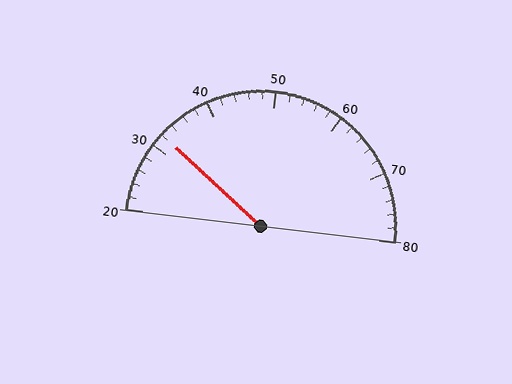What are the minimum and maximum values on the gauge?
The gauge ranges from 20 to 80.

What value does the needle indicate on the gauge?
The needle indicates approximately 32.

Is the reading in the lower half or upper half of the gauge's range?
The reading is in the lower half of the range (20 to 80).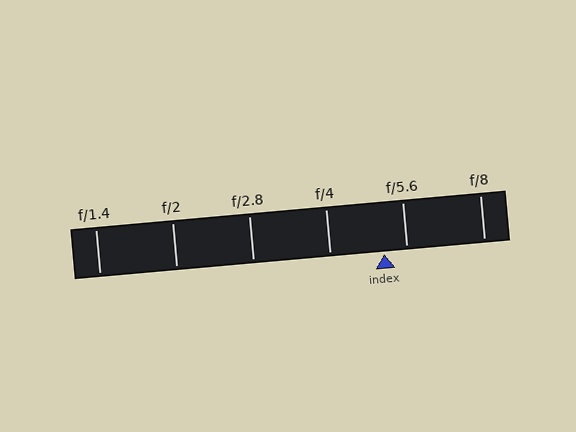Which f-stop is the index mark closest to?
The index mark is closest to f/5.6.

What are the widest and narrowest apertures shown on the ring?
The widest aperture shown is f/1.4 and the narrowest is f/8.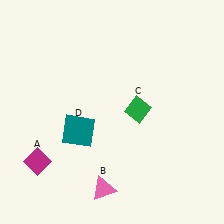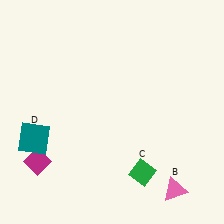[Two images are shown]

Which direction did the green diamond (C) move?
The green diamond (C) moved down.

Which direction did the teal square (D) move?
The teal square (D) moved left.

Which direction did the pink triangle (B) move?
The pink triangle (B) moved right.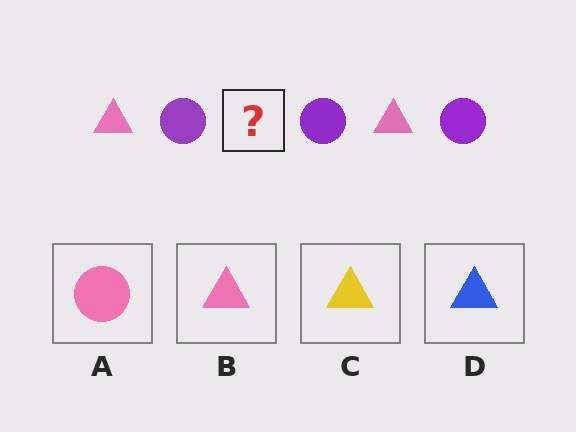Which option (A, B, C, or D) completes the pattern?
B.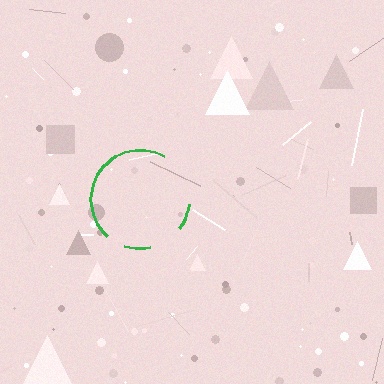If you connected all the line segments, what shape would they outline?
They would outline a circle.